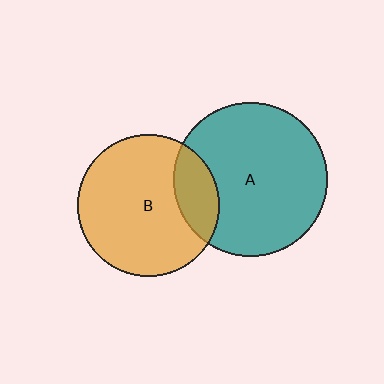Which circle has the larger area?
Circle A (teal).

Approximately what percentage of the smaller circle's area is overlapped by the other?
Approximately 20%.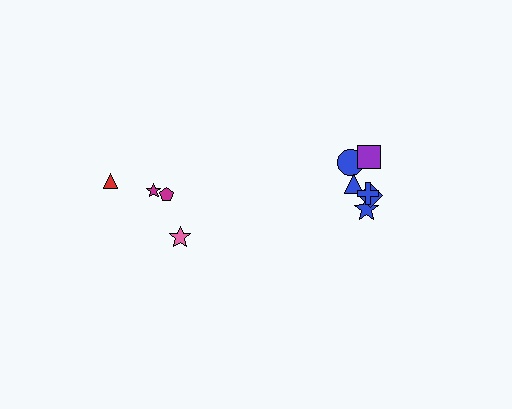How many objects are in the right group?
There are 6 objects.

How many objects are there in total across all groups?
There are 10 objects.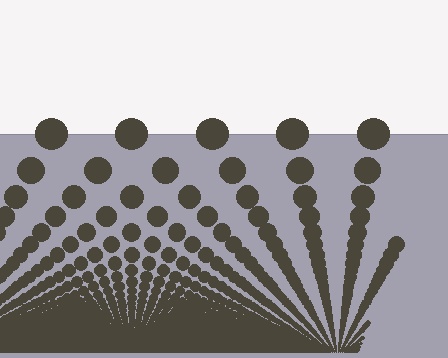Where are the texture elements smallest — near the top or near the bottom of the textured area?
Near the bottom.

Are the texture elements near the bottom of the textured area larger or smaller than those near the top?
Smaller. The gradient is inverted — elements near the bottom are smaller and denser.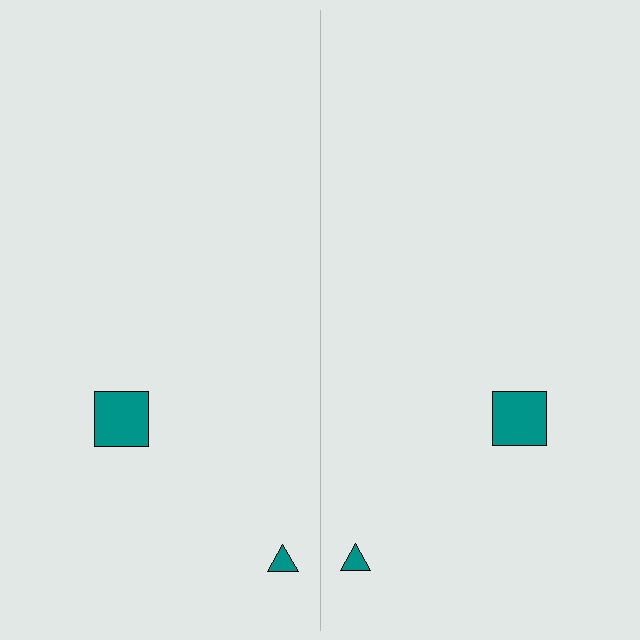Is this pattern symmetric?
Yes, this pattern has bilateral (reflection) symmetry.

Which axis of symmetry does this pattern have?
The pattern has a vertical axis of symmetry running through the center of the image.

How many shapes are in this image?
There are 4 shapes in this image.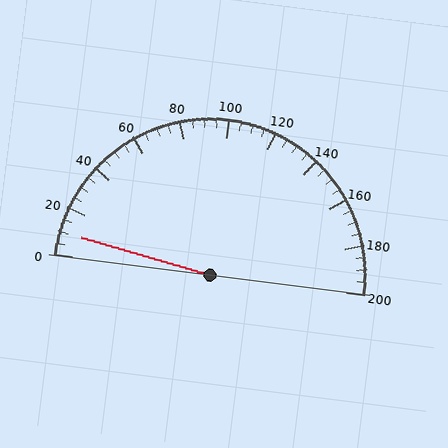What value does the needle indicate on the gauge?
The needle indicates approximately 10.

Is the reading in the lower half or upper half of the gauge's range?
The reading is in the lower half of the range (0 to 200).